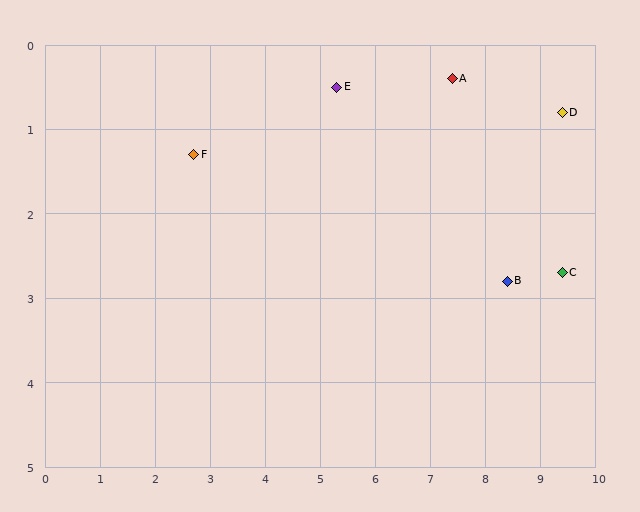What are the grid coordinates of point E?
Point E is at approximately (5.3, 0.5).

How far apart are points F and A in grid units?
Points F and A are about 4.8 grid units apart.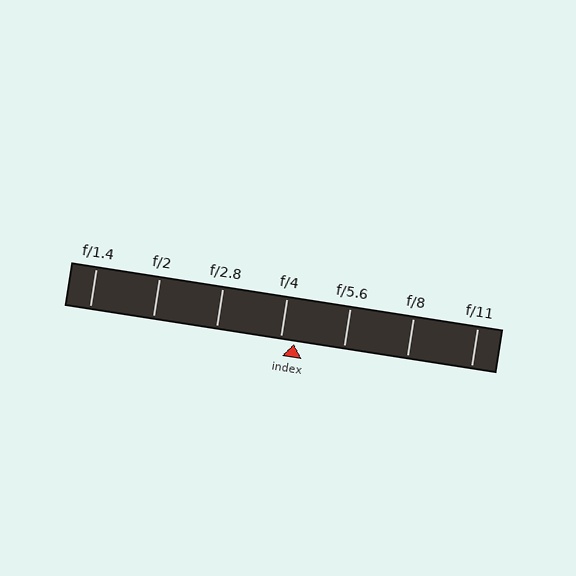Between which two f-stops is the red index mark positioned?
The index mark is between f/4 and f/5.6.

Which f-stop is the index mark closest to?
The index mark is closest to f/4.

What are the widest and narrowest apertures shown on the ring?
The widest aperture shown is f/1.4 and the narrowest is f/11.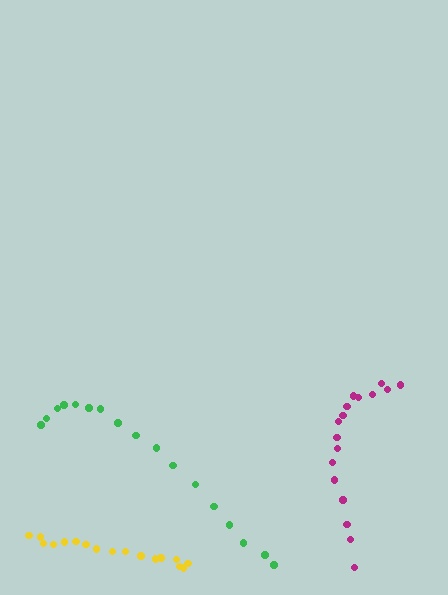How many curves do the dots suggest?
There are 3 distinct paths.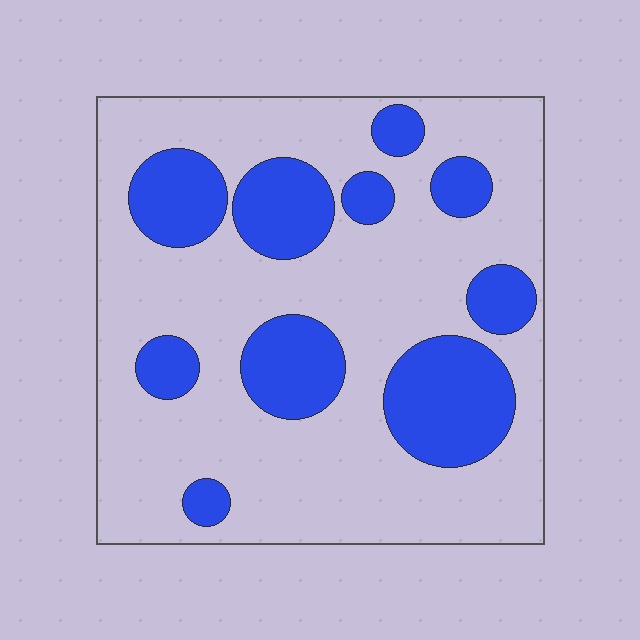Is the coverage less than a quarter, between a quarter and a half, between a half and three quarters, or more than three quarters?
Between a quarter and a half.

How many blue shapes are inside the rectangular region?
10.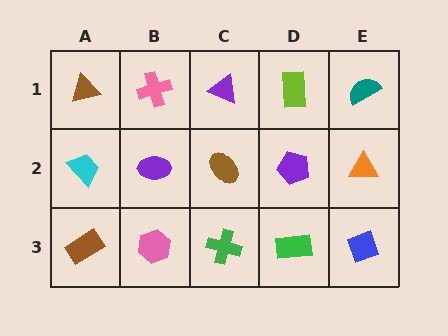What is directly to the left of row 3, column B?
A brown rectangle.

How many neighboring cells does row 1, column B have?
3.